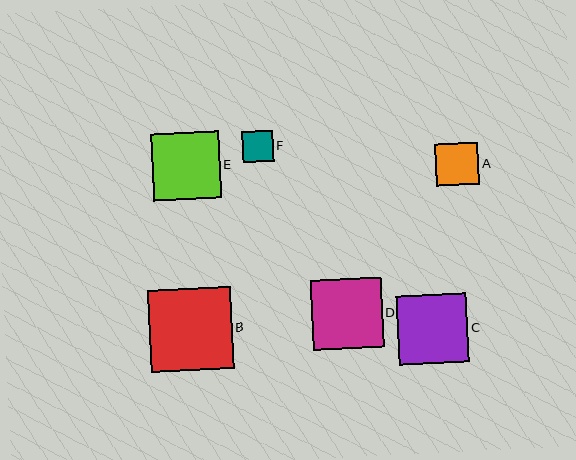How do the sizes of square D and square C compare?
Square D and square C are approximately the same size.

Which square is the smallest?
Square F is the smallest with a size of approximately 31 pixels.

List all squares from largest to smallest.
From largest to smallest: B, D, C, E, A, F.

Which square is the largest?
Square B is the largest with a size of approximately 83 pixels.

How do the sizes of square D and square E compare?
Square D and square E are approximately the same size.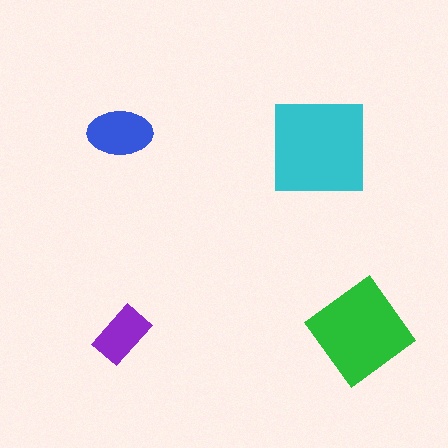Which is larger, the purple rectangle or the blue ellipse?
The blue ellipse.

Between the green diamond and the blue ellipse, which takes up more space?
The green diamond.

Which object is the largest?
The cyan square.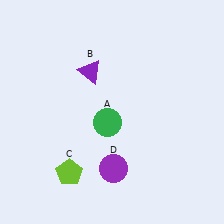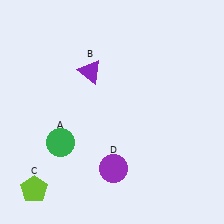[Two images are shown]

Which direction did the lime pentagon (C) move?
The lime pentagon (C) moved left.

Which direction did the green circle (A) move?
The green circle (A) moved left.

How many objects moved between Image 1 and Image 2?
2 objects moved between the two images.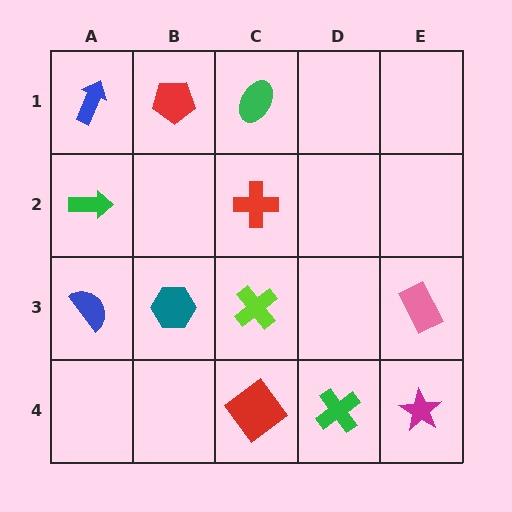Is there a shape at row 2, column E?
No, that cell is empty.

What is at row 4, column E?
A magenta star.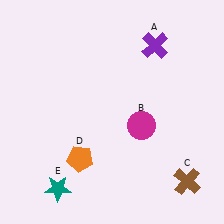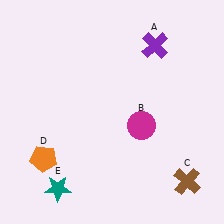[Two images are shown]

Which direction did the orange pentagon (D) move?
The orange pentagon (D) moved left.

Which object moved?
The orange pentagon (D) moved left.